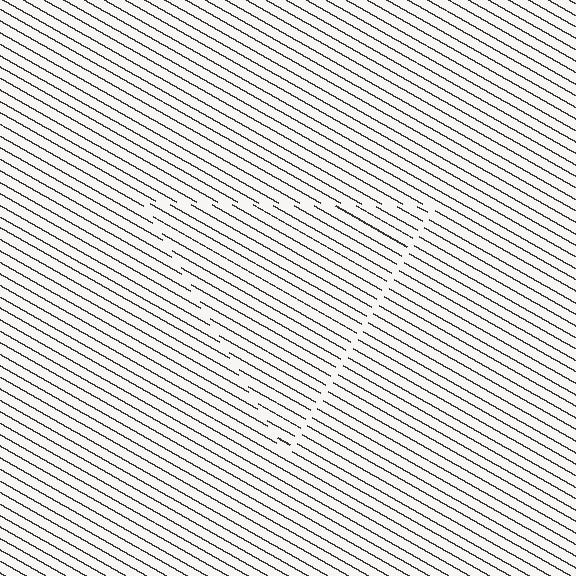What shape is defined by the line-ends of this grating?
An illusory triangle. The interior of the shape contains the same grating, shifted by half a period — the contour is defined by the phase discontinuity where line-ends from the inner and outer gratings abut.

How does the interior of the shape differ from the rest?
The interior of the shape contains the same grating, shifted by half a period — the contour is defined by the phase discontinuity where line-ends from the inner and outer gratings abut.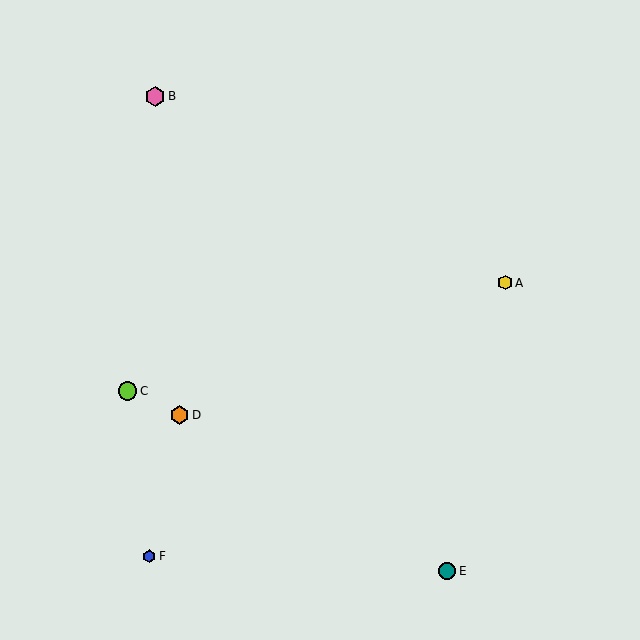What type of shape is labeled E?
Shape E is a teal circle.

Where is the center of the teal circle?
The center of the teal circle is at (447, 571).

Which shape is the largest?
The pink hexagon (labeled B) is the largest.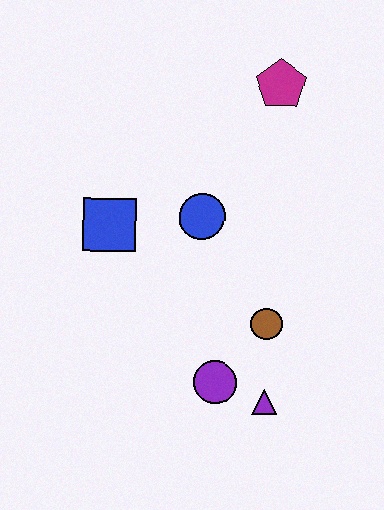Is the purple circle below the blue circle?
Yes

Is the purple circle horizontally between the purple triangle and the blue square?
Yes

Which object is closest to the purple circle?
The purple triangle is closest to the purple circle.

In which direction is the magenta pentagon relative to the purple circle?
The magenta pentagon is above the purple circle.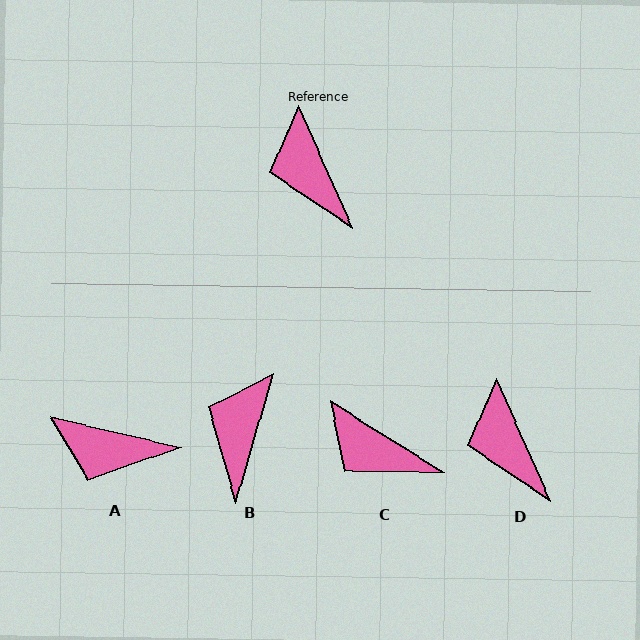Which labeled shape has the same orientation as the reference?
D.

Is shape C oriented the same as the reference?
No, it is off by about 34 degrees.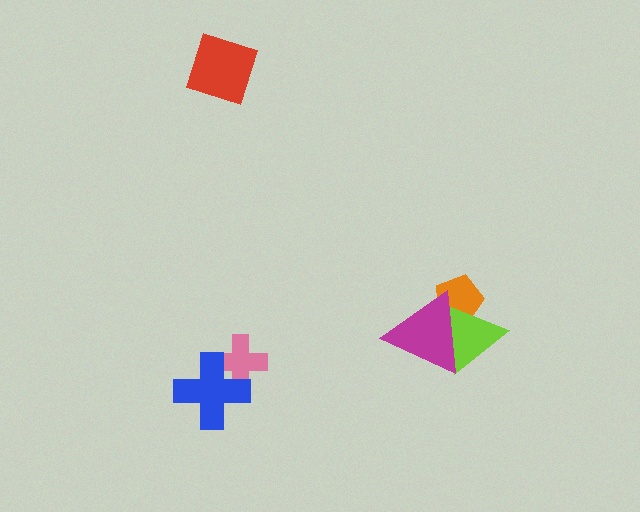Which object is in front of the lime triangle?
The magenta triangle is in front of the lime triangle.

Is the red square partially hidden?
No, no other shape covers it.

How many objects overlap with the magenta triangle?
2 objects overlap with the magenta triangle.